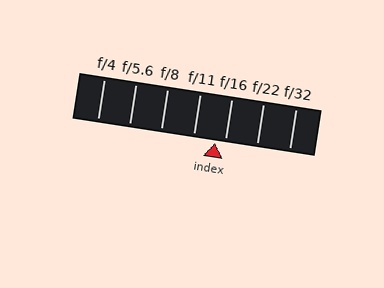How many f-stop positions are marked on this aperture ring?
There are 7 f-stop positions marked.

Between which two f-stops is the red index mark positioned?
The index mark is between f/11 and f/16.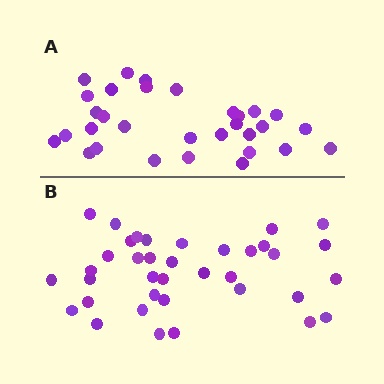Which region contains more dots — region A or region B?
Region B (the bottom region) has more dots.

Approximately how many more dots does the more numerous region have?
Region B has about 6 more dots than region A.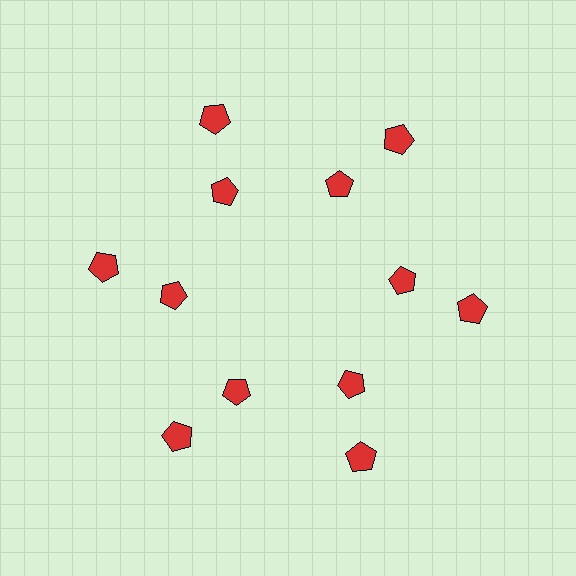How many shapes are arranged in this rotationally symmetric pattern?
There are 12 shapes, arranged in 6 groups of 2.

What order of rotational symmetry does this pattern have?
This pattern has 6-fold rotational symmetry.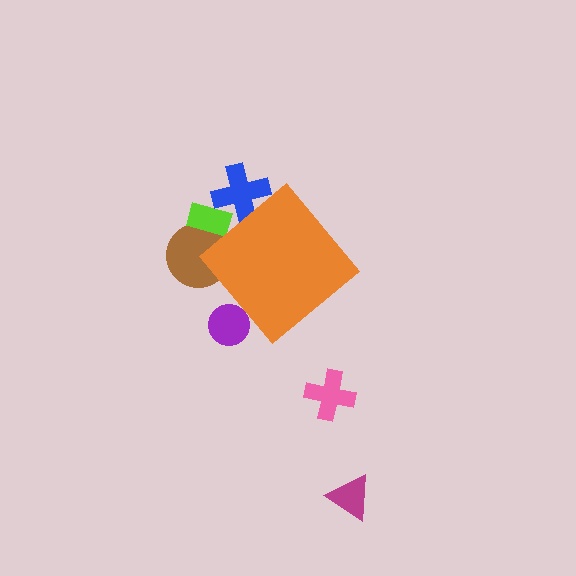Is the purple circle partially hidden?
Yes, the purple circle is partially hidden behind the orange diamond.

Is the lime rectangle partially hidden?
Yes, the lime rectangle is partially hidden behind the orange diamond.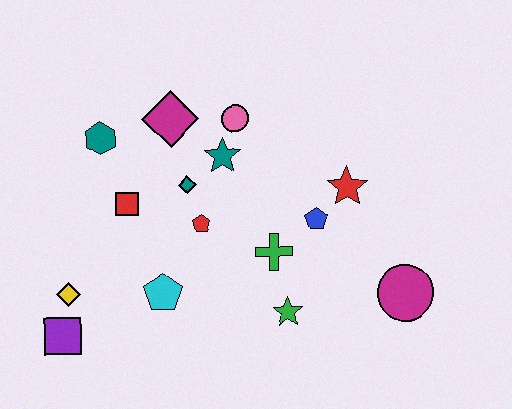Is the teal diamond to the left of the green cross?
Yes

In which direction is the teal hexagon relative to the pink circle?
The teal hexagon is to the left of the pink circle.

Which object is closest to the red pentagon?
The teal diamond is closest to the red pentagon.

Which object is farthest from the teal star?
The purple square is farthest from the teal star.